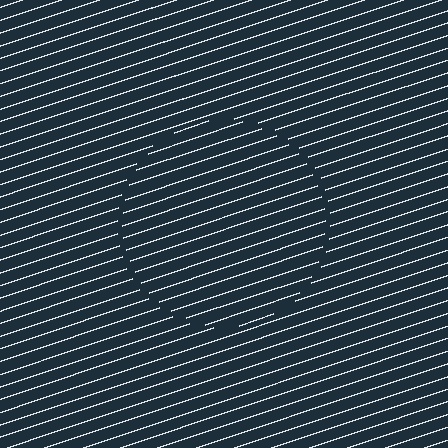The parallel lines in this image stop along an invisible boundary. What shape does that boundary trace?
An illusory circle. The interior of the shape contains the same grating, shifted by half a period — the contour is defined by the phase discontinuity where line-ends from the inner and outer gratings abut.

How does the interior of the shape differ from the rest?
The interior of the shape contains the same grating, shifted by half a period — the contour is defined by the phase discontinuity where line-ends from the inner and outer gratings abut.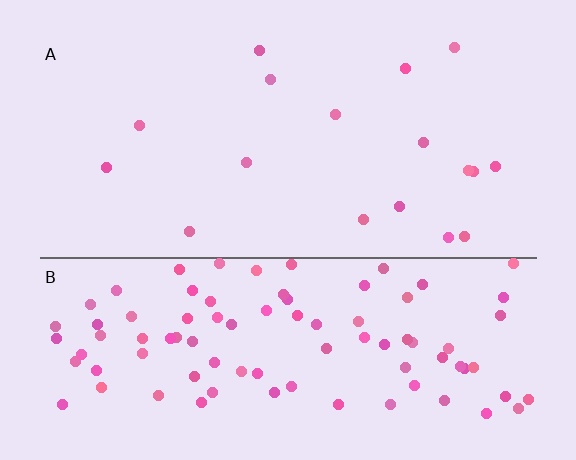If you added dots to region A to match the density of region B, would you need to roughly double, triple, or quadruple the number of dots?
Approximately quadruple.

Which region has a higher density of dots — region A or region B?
B (the bottom).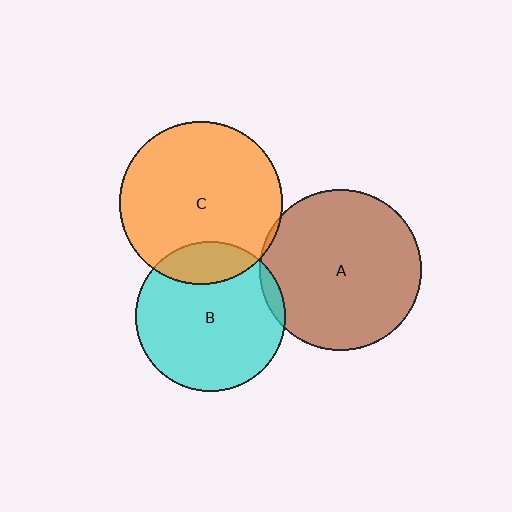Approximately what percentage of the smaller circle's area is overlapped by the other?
Approximately 5%.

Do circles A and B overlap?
Yes.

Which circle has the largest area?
Circle C (orange).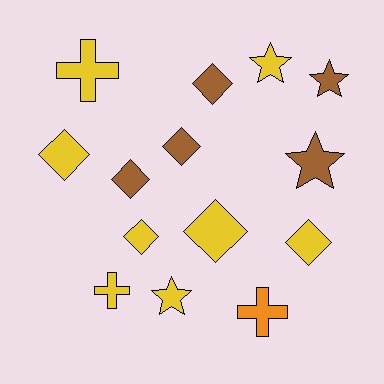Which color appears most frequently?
Yellow, with 8 objects.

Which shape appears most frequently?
Diamond, with 7 objects.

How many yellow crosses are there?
There are 2 yellow crosses.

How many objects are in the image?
There are 14 objects.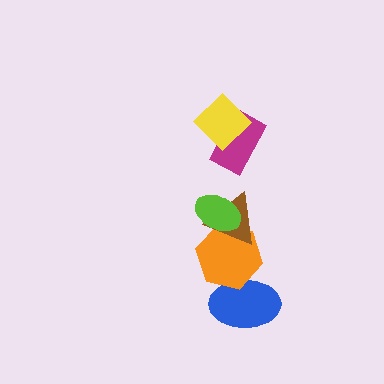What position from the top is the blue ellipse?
The blue ellipse is 6th from the top.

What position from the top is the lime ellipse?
The lime ellipse is 3rd from the top.